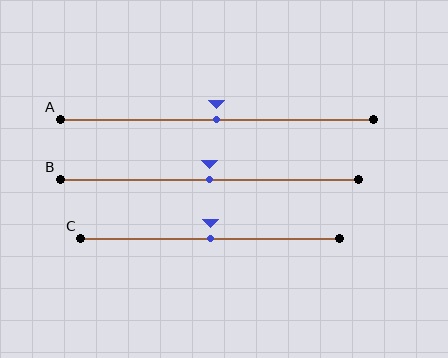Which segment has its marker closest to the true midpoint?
Segment A has its marker closest to the true midpoint.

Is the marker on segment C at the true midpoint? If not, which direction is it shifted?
Yes, the marker on segment C is at the true midpoint.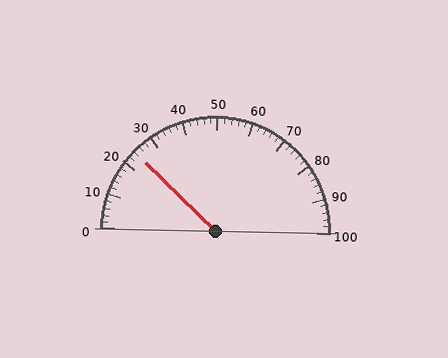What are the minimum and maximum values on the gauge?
The gauge ranges from 0 to 100.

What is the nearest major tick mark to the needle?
The nearest major tick mark is 20.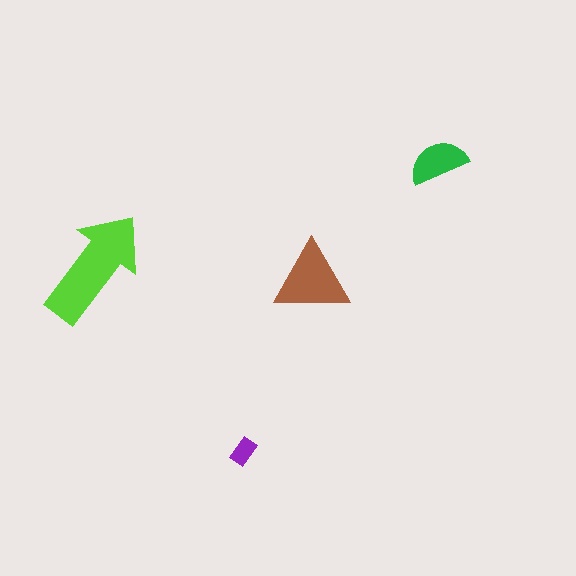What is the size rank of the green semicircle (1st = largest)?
3rd.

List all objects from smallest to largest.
The purple rectangle, the green semicircle, the brown triangle, the lime arrow.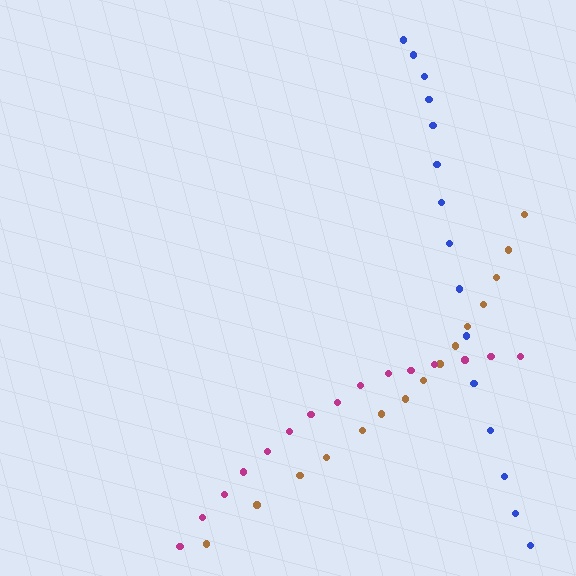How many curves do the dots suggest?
There are 3 distinct paths.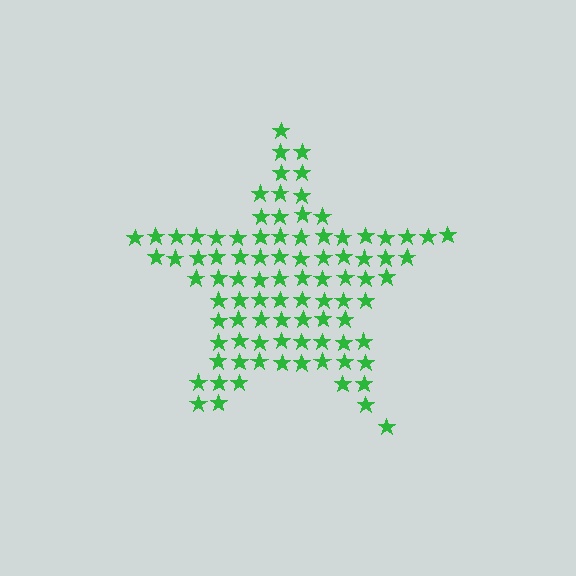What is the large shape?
The large shape is a star.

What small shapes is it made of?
It is made of small stars.